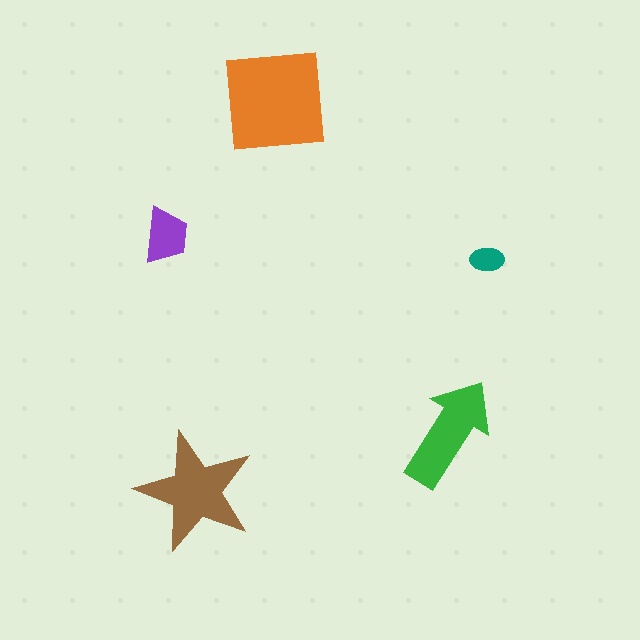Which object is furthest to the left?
The purple trapezoid is leftmost.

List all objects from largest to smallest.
The orange square, the brown star, the green arrow, the purple trapezoid, the teal ellipse.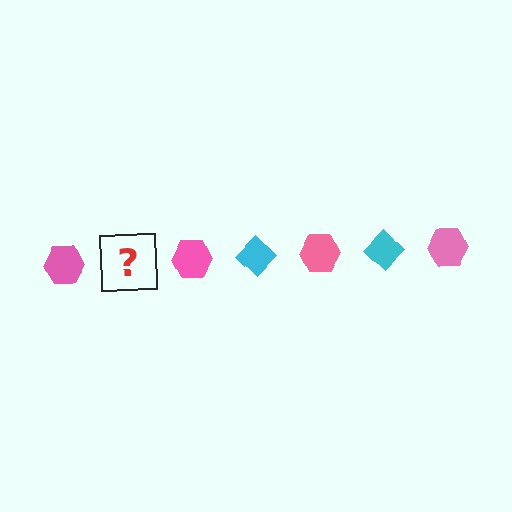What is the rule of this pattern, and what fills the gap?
The rule is that the pattern alternates between pink hexagon and cyan diamond. The gap should be filled with a cyan diamond.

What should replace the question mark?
The question mark should be replaced with a cyan diamond.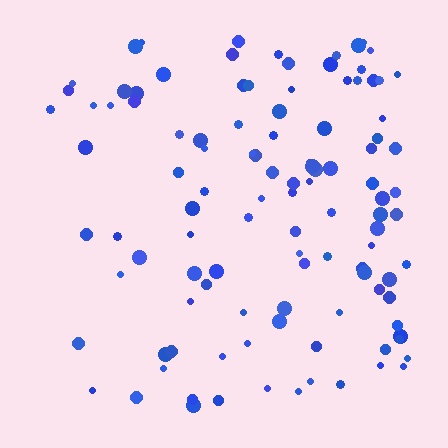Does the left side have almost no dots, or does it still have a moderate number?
Still a moderate number, just noticeably fewer than the right.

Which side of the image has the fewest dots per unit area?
The left.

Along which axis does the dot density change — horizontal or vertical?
Horizontal.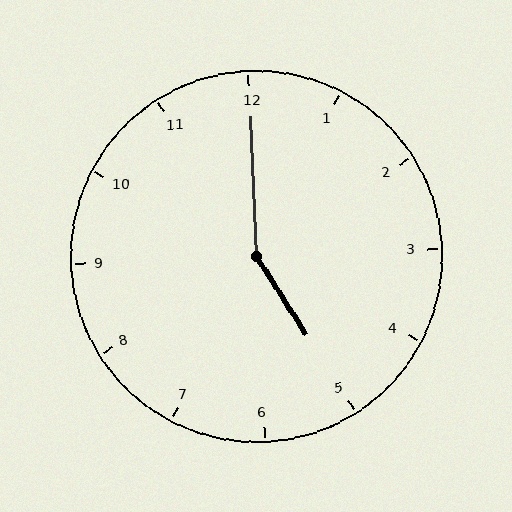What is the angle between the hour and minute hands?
Approximately 150 degrees.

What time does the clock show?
5:00.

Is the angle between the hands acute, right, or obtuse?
It is obtuse.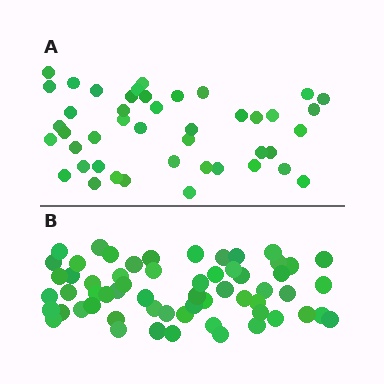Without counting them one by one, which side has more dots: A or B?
Region B (the bottom region) has more dots.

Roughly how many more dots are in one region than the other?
Region B has approximately 15 more dots than region A.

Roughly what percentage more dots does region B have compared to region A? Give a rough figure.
About 35% more.